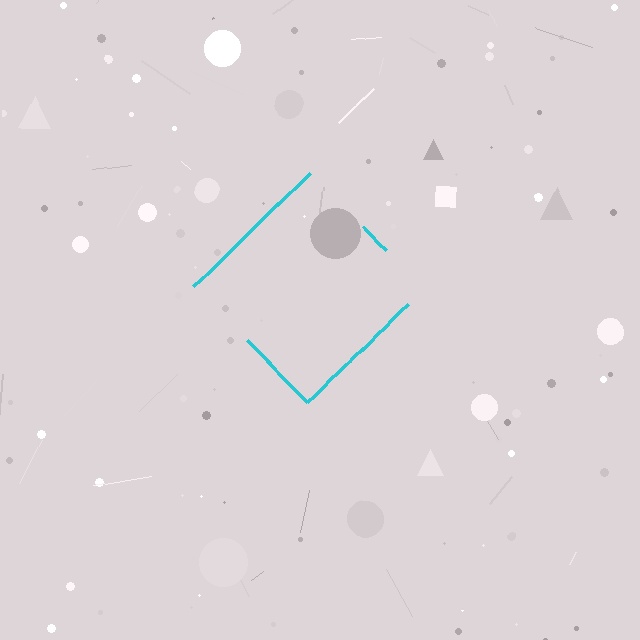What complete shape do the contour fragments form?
The contour fragments form a diamond.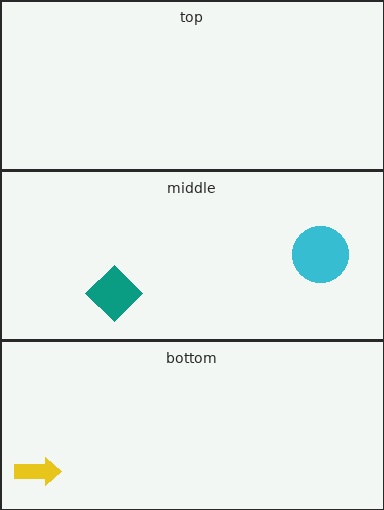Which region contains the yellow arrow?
The bottom region.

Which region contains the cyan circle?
The middle region.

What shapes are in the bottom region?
The yellow arrow.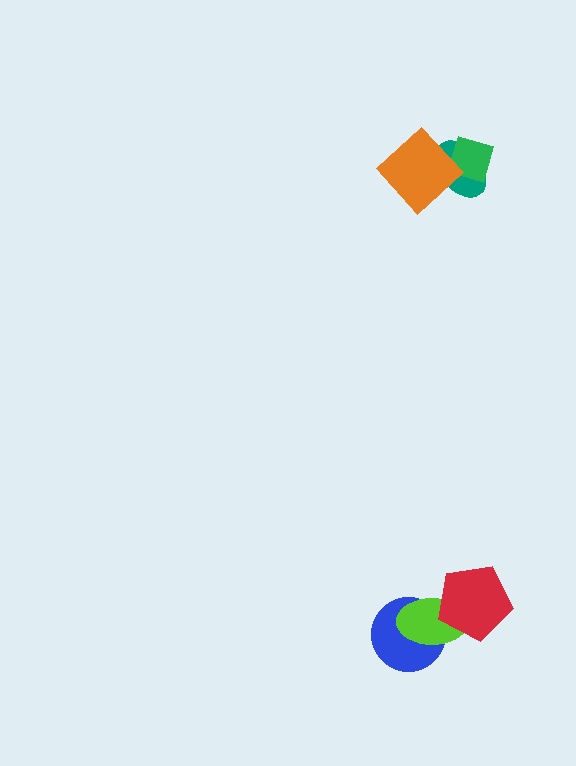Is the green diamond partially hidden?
Yes, it is partially covered by another shape.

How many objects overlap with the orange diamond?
2 objects overlap with the orange diamond.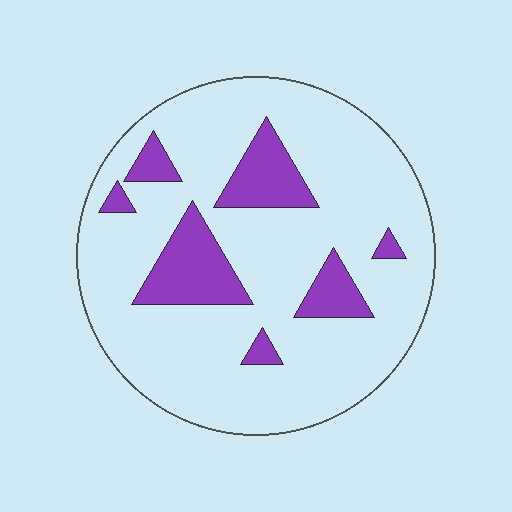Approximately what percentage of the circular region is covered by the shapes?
Approximately 20%.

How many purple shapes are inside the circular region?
7.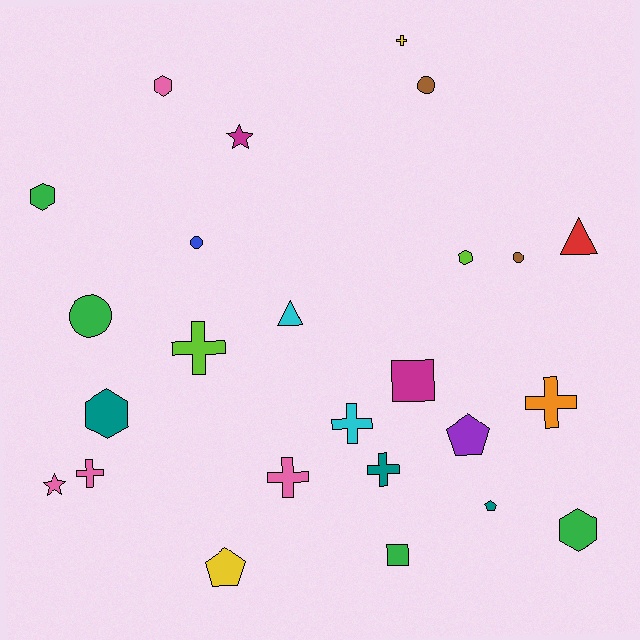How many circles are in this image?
There are 4 circles.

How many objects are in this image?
There are 25 objects.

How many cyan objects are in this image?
There are 2 cyan objects.